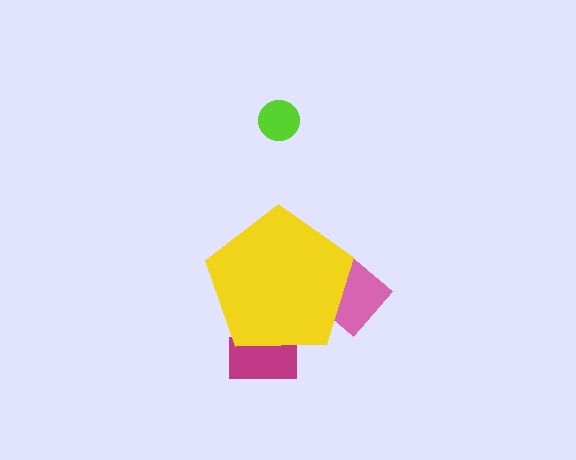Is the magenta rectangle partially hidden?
Yes, the magenta rectangle is partially hidden behind the yellow pentagon.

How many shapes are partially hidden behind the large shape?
2 shapes are partially hidden.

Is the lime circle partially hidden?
No, the lime circle is fully visible.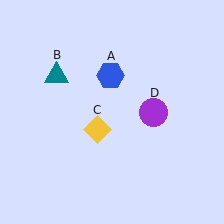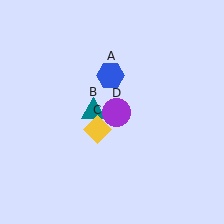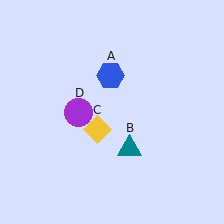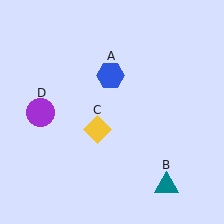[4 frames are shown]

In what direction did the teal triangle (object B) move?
The teal triangle (object B) moved down and to the right.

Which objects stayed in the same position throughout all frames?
Blue hexagon (object A) and yellow diamond (object C) remained stationary.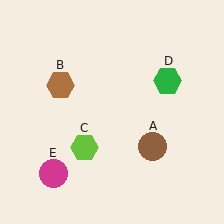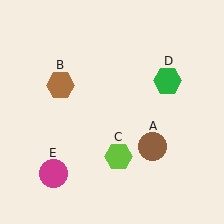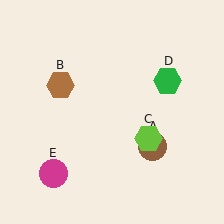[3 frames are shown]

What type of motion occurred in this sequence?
The lime hexagon (object C) rotated counterclockwise around the center of the scene.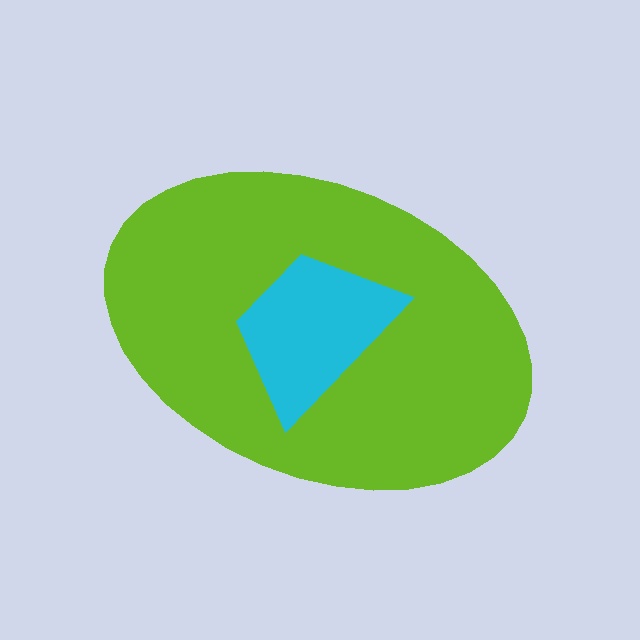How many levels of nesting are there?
2.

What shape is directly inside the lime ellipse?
The cyan trapezoid.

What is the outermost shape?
The lime ellipse.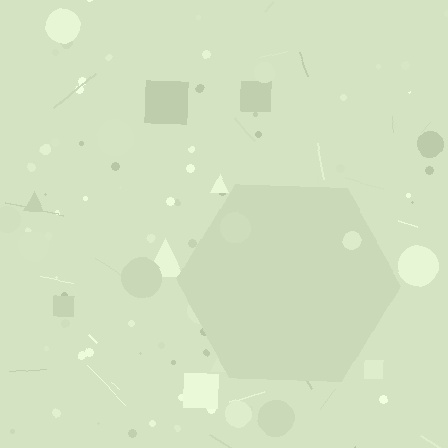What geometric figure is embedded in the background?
A hexagon is embedded in the background.